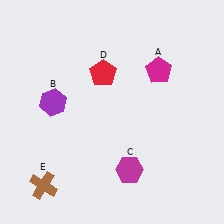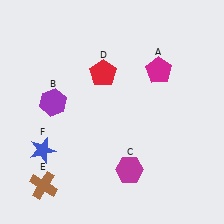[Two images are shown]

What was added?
A blue star (F) was added in Image 2.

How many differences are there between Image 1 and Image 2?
There is 1 difference between the two images.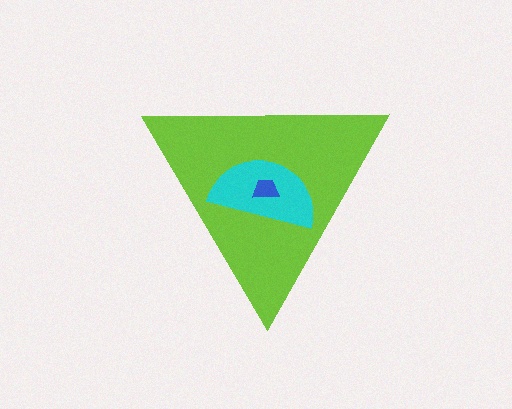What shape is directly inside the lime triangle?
The cyan semicircle.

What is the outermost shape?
The lime triangle.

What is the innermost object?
The blue trapezoid.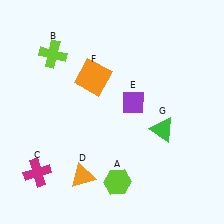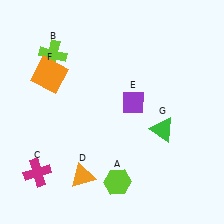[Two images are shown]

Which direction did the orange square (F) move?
The orange square (F) moved left.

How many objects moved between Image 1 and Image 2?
1 object moved between the two images.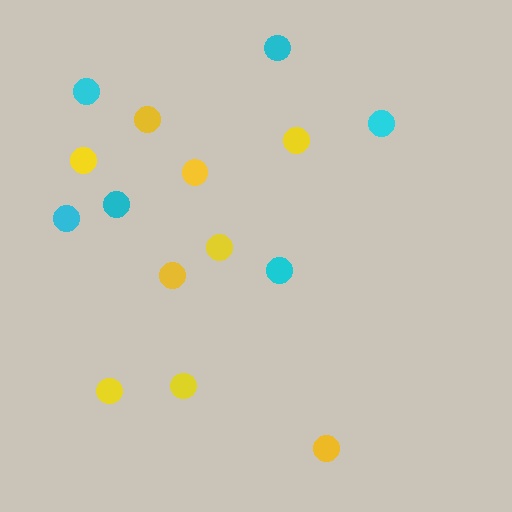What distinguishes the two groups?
There are 2 groups: one group of cyan circles (6) and one group of yellow circles (9).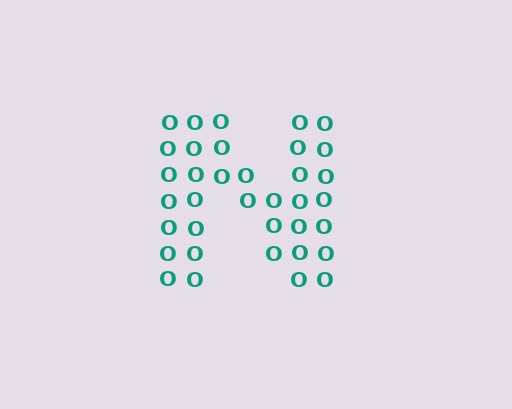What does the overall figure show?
The overall figure shows the letter N.